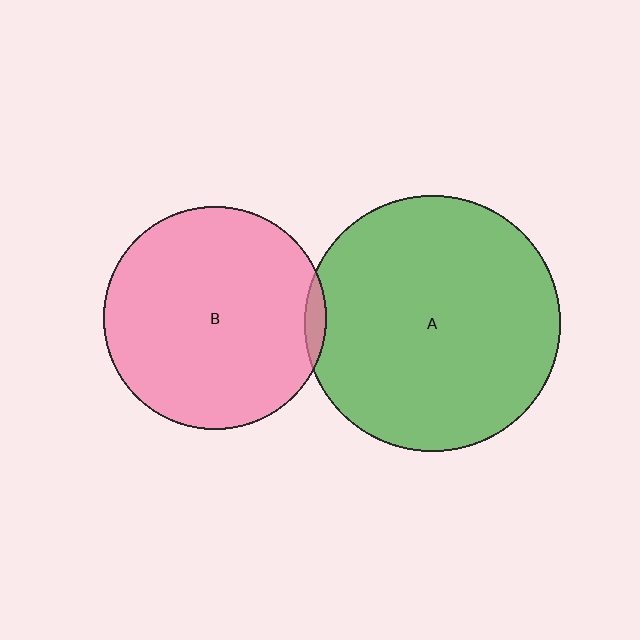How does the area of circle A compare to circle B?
Approximately 1.3 times.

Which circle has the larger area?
Circle A (green).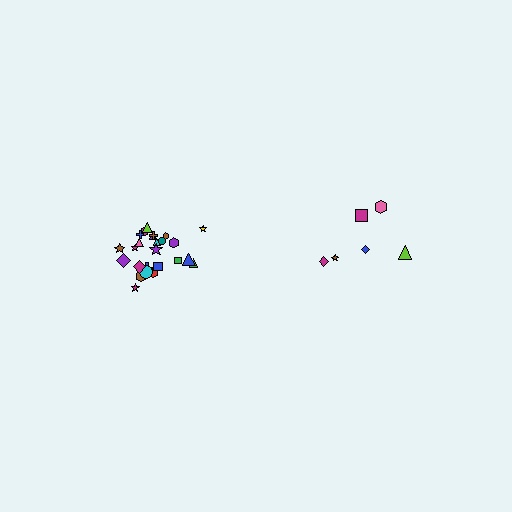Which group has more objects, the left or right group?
The left group.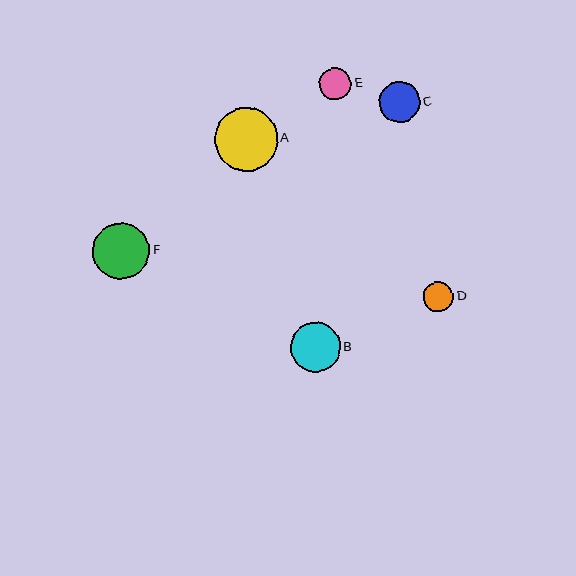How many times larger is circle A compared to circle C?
Circle A is approximately 1.5 times the size of circle C.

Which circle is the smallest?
Circle D is the smallest with a size of approximately 30 pixels.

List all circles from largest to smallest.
From largest to smallest: A, F, B, C, E, D.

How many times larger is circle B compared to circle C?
Circle B is approximately 1.2 times the size of circle C.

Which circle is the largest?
Circle A is the largest with a size of approximately 63 pixels.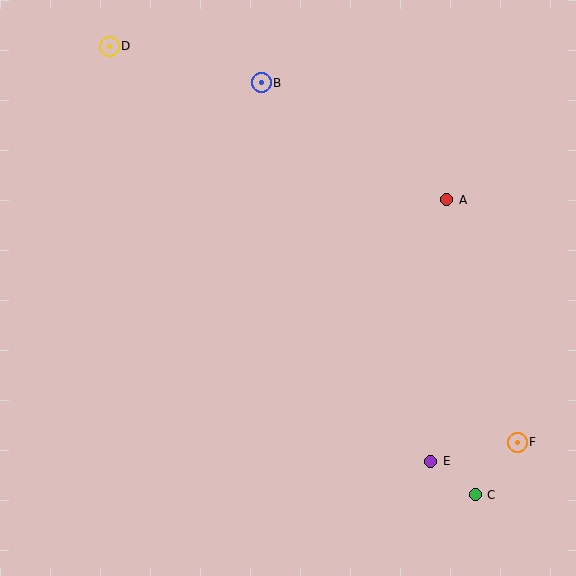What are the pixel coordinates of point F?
Point F is at (517, 442).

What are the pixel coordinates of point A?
Point A is at (447, 200).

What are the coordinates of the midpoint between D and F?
The midpoint between D and F is at (313, 244).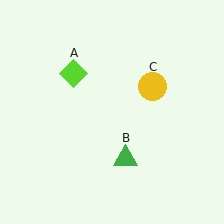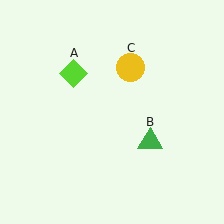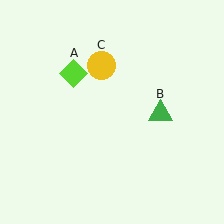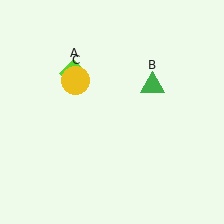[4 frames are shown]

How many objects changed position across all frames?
2 objects changed position: green triangle (object B), yellow circle (object C).